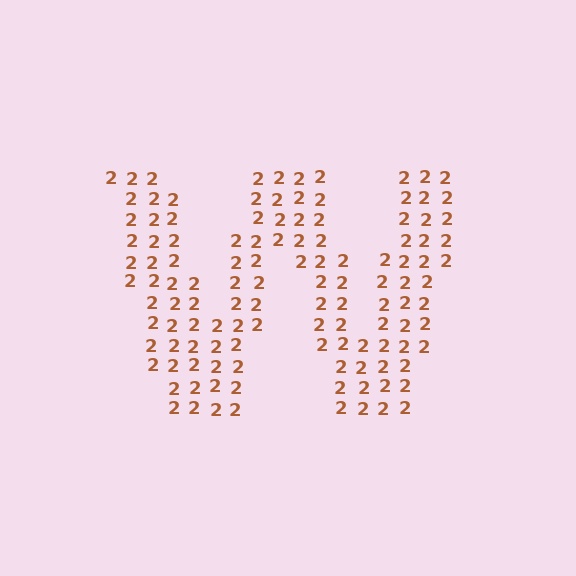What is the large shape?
The large shape is the letter W.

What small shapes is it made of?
It is made of small digit 2's.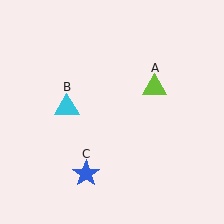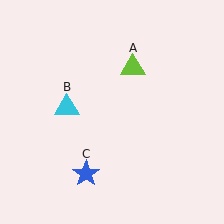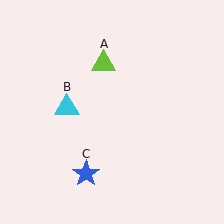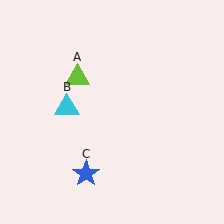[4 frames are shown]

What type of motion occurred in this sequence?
The lime triangle (object A) rotated counterclockwise around the center of the scene.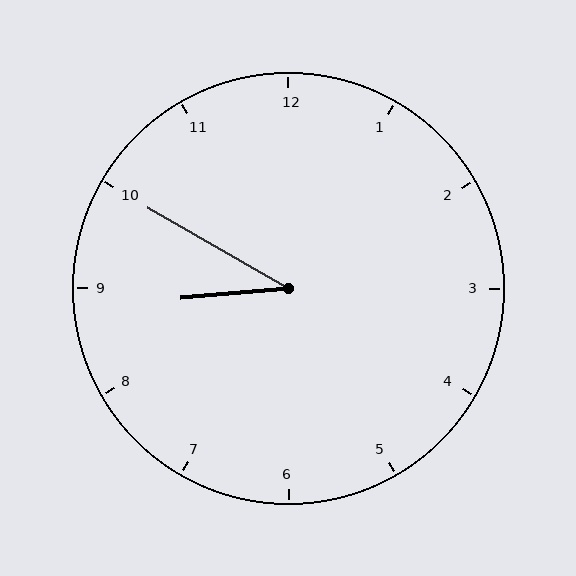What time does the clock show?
8:50.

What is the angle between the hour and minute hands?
Approximately 35 degrees.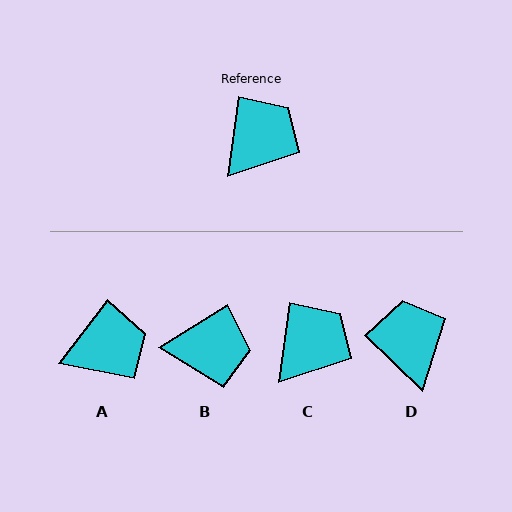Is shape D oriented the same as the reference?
No, it is off by about 54 degrees.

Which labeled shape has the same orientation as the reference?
C.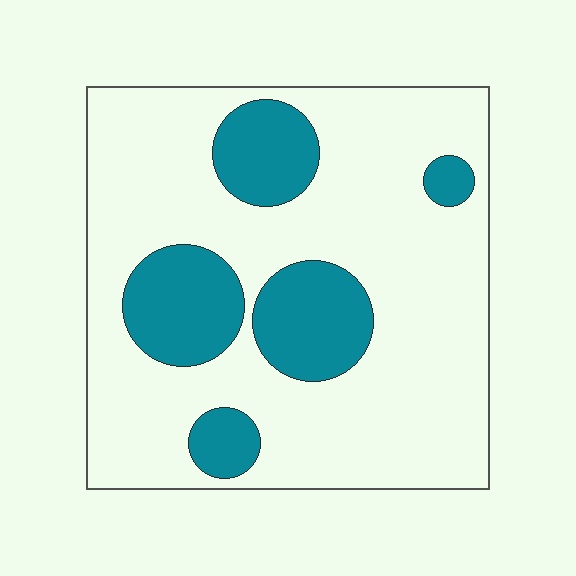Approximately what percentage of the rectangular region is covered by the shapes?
Approximately 25%.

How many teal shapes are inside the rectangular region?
5.